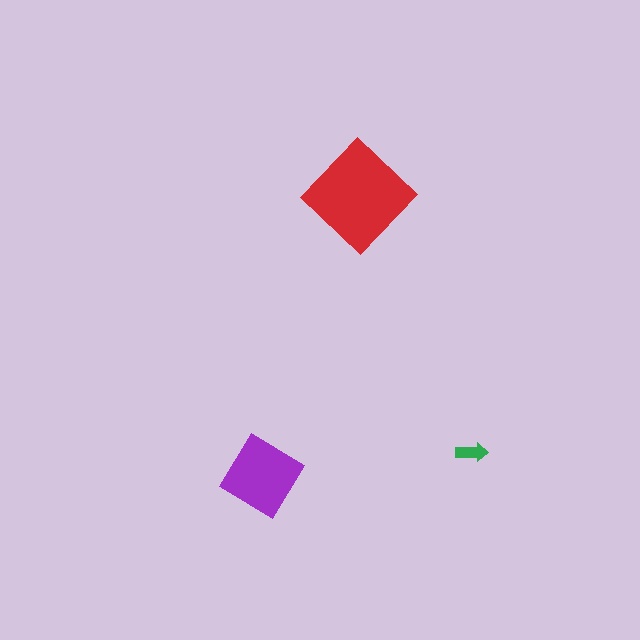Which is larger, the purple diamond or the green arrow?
The purple diamond.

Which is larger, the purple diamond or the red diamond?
The red diamond.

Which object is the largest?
The red diamond.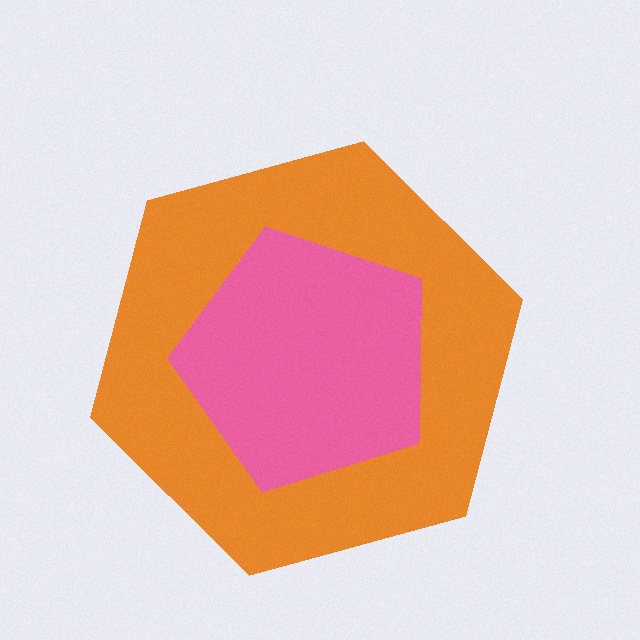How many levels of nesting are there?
2.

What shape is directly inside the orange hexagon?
The pink pentagon.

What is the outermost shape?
The orange hexagon.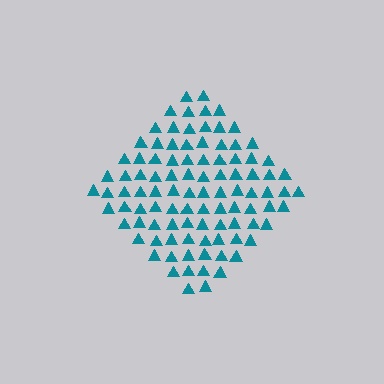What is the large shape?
The large shape is a diamond.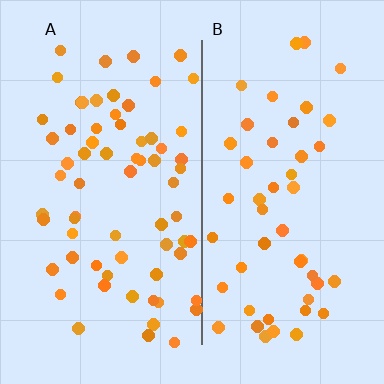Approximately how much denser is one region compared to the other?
Approximately 1.4× — region A over region B.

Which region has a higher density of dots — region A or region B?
A (the left).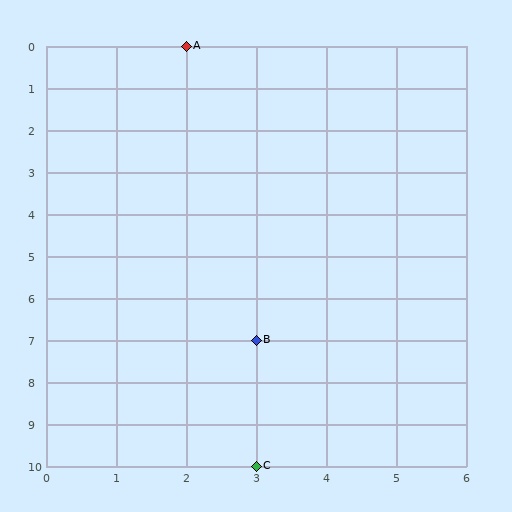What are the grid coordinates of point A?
Point A is at grid coordinates (2, 0).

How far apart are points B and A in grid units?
Points B and A are 1 column and 7 rows apart (about 7.1 grid units diagonally).